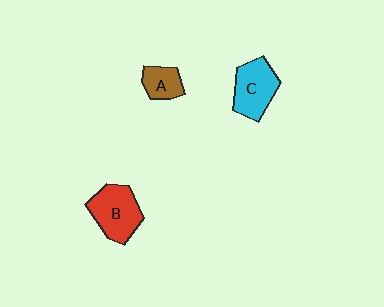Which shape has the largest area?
Shape B (red).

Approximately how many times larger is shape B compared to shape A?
Approximately 1.9 times.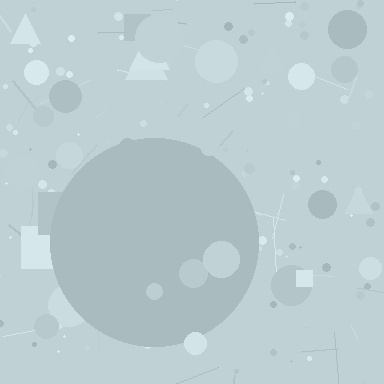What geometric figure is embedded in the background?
A circle is embedded in the background.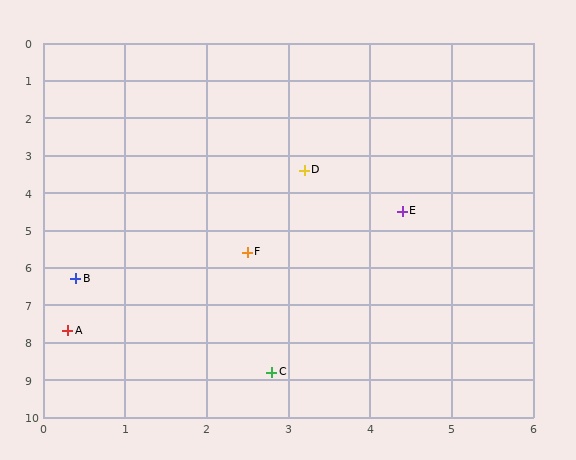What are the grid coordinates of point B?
Point B is at approximately (0.4, 6.3).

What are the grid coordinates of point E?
Point E is at approximately (4.4, 4.5).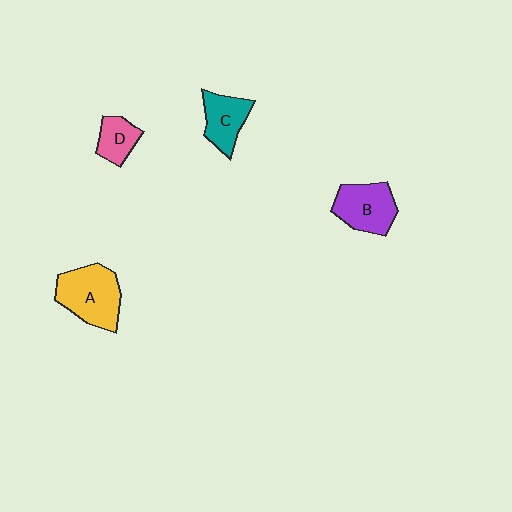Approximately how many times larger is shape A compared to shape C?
Approximately 1.5 times.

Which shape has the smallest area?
Shape D (pink).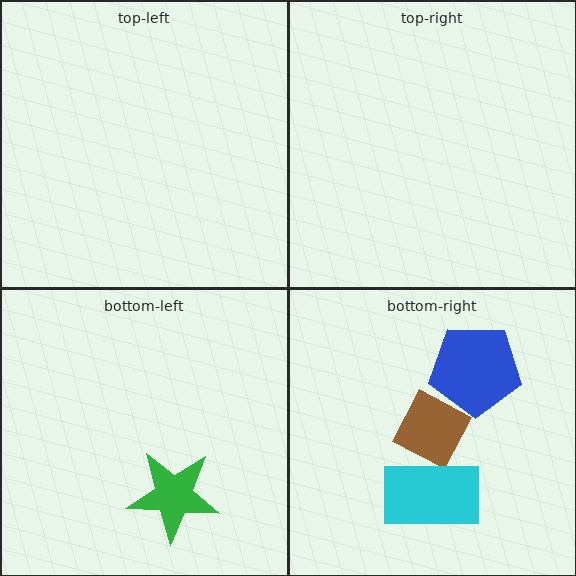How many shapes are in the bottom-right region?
3.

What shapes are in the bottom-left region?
The green star.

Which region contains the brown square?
The bottom-right region.